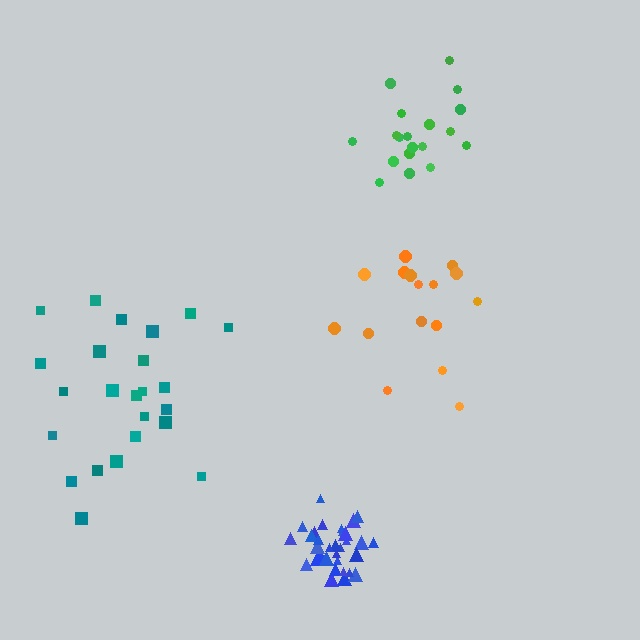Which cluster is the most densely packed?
Blue.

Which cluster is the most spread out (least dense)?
Teal.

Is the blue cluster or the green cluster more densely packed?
Blue.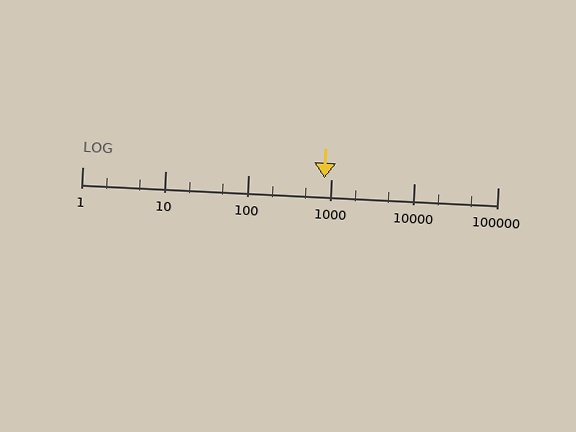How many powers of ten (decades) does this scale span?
The scale spans 5 decades, from 1 to 100000.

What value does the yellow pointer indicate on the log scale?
The pointer indicates approximately 820.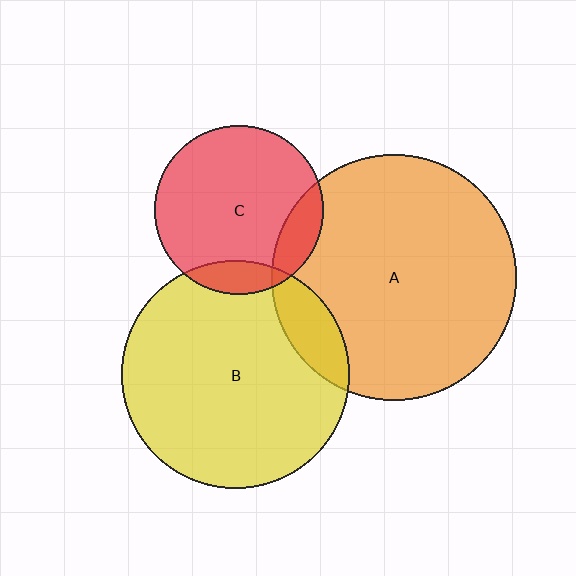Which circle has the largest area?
Circle A (orange).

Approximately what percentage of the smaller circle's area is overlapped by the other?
Approximately 15%.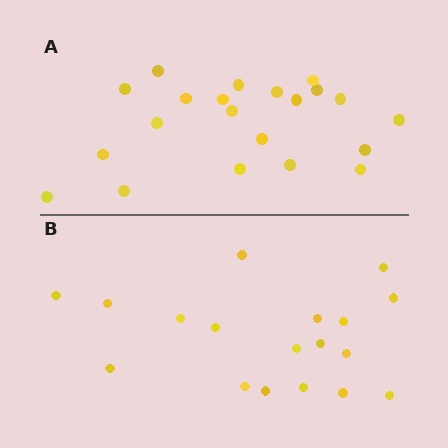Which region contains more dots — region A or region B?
Region A (the top region) has more dots.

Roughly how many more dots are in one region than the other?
Region A has just a few more — roughly 2 or 3 more dots than region B.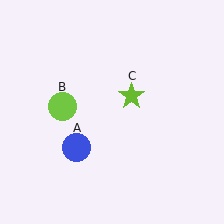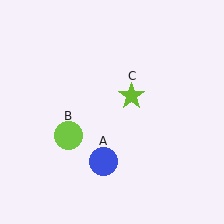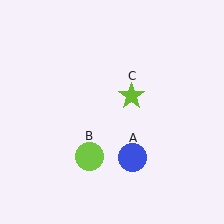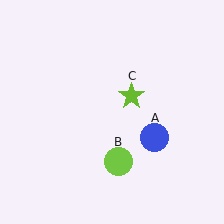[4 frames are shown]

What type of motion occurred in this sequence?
The blue circle (object A), lime circle (object B) rotated counterclockwise around the center of the scene.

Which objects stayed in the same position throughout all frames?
Lime star (object C) remained stationary.